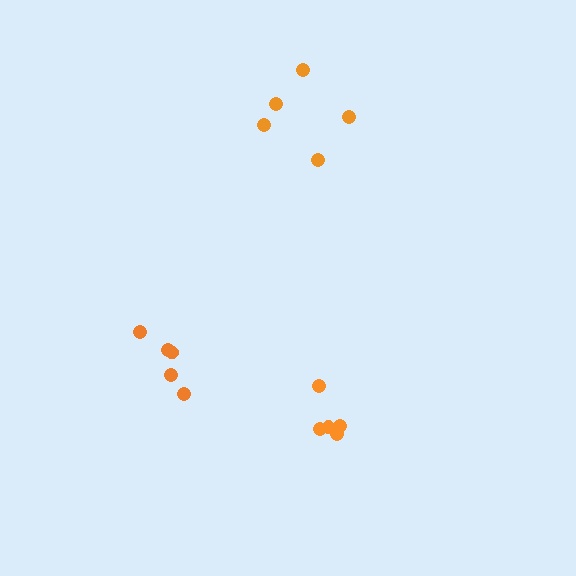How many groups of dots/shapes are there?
There are 3 groups.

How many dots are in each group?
Group 1: 5 dots, Group 2: 5 dots, Group 3: 5 dots (15 total).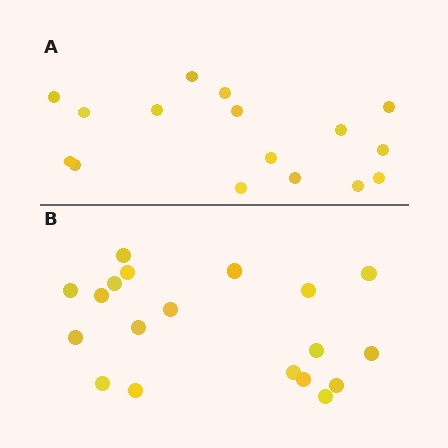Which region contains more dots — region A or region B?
Region B (the bottom region) has more dots.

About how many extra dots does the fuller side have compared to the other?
Region B has just a few more — roughly 2 or 3 more dots than region A.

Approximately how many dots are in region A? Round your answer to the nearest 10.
About 20 dots. (The exact count is 16, which rounds to 20.)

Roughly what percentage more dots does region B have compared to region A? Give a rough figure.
About 20% more.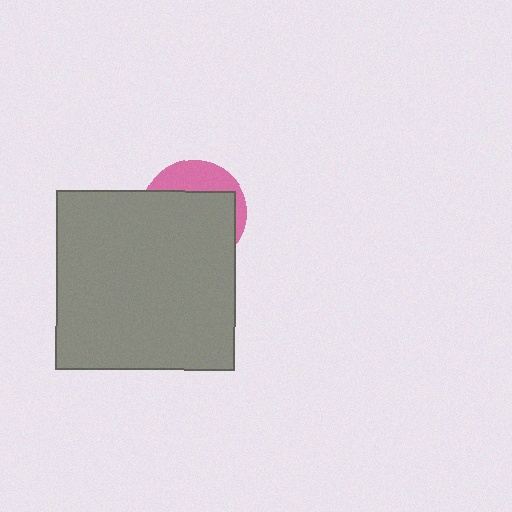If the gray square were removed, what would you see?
You would see the complete pink circle.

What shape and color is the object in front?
The object in front is a gray square.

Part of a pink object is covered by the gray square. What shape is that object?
It is a circle.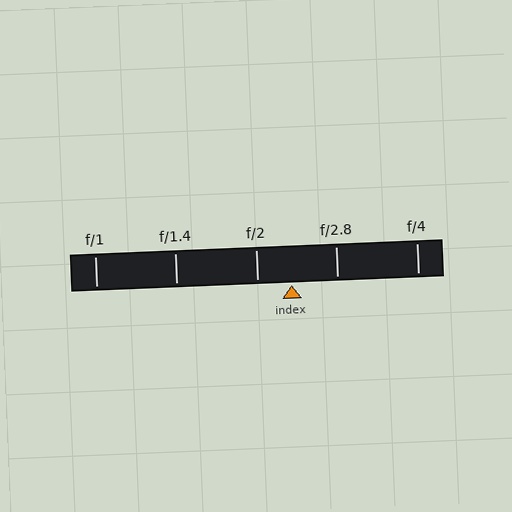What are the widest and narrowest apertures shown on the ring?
The widest aperture shown is f/1 and the narrowest is f/4.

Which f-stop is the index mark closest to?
The index mark is closest to f/2.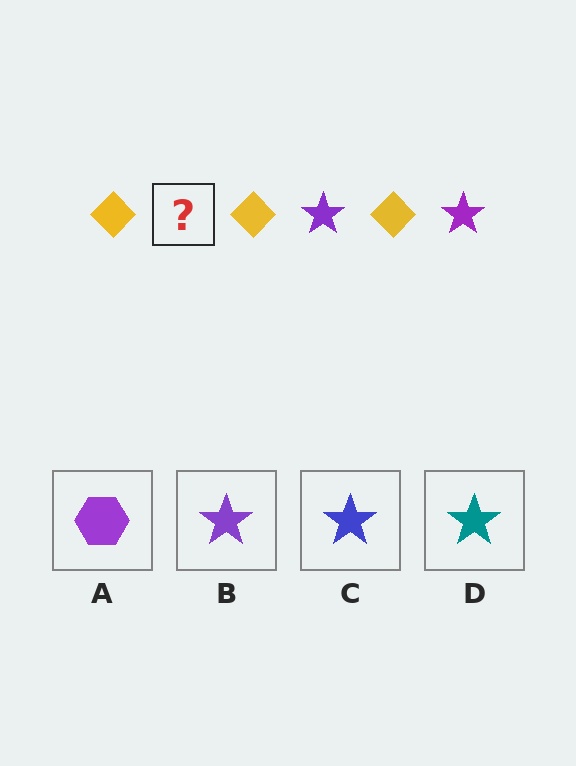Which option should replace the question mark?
Option B.